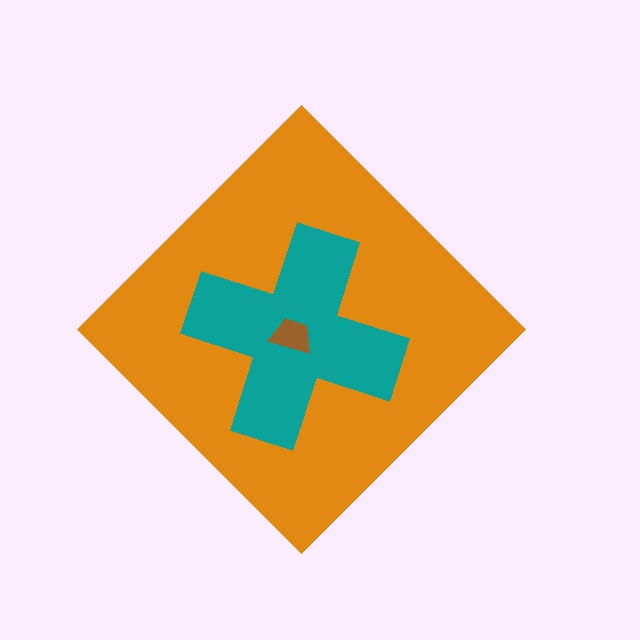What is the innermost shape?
The brown trapezoid.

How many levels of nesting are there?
3.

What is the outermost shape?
The orange diamond.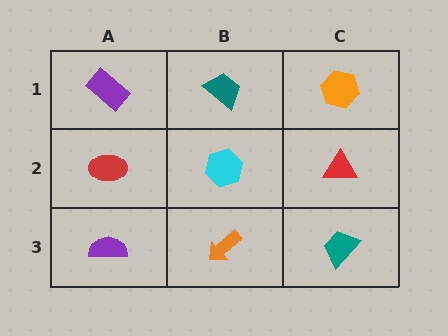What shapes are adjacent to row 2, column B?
A teal trapezoid (row 1, column B), an orange arrow (row 3, column B), a red ellipse (row 2, column A), a red triangle (row 2, column C).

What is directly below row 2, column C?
A teal trapezoid.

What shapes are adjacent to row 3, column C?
A red triangle (row 2, column C), an orange arrow (row 3, column B).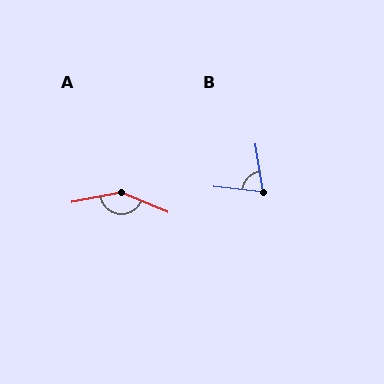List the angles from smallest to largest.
B (76°), A (146°).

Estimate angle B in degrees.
Approximately 76 degrees.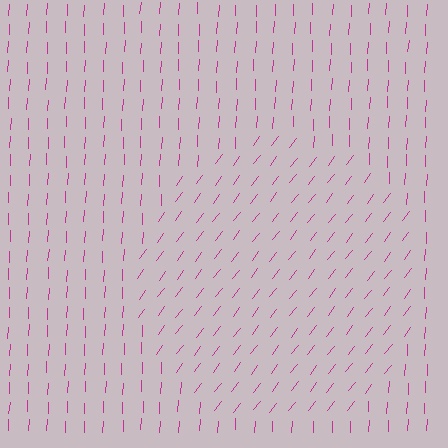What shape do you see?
I see a circle.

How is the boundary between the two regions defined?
The boundary is defined purely by a change in line orientation (approximately 34 degrees difference). All lines are the same color and thickness.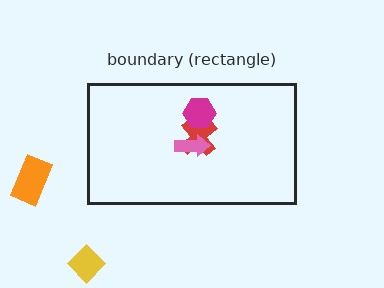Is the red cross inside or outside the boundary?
Inside.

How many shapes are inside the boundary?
3 inside, 2 outside.